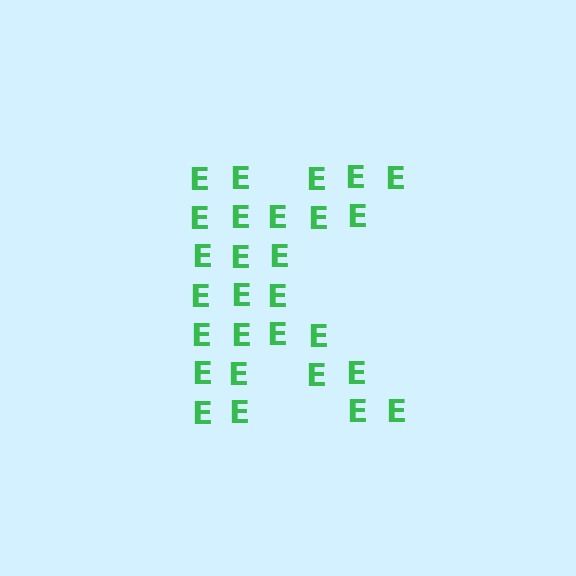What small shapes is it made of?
It is made of small letter E's.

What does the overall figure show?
The overall figure shows the letter K.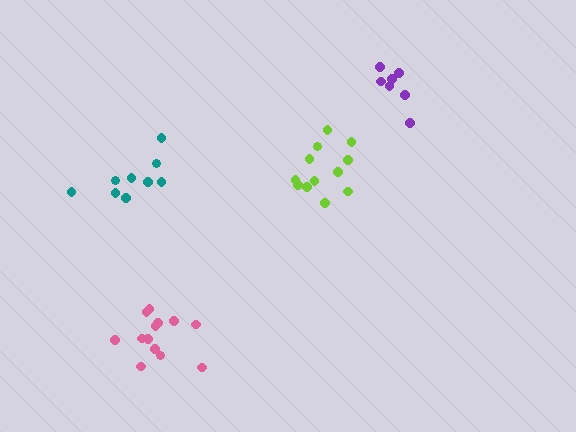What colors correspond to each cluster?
The clusters are colored: purple, pink, teal, lime.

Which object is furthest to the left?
The teal cluster is leftmost.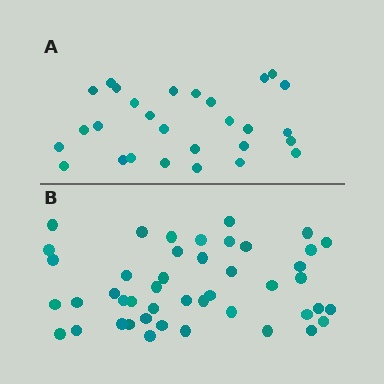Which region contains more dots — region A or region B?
Region B (the bottom region) has more dots.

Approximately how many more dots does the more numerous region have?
Region B has approximately 15 more dots than region A.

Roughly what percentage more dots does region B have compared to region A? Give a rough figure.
About 60% more.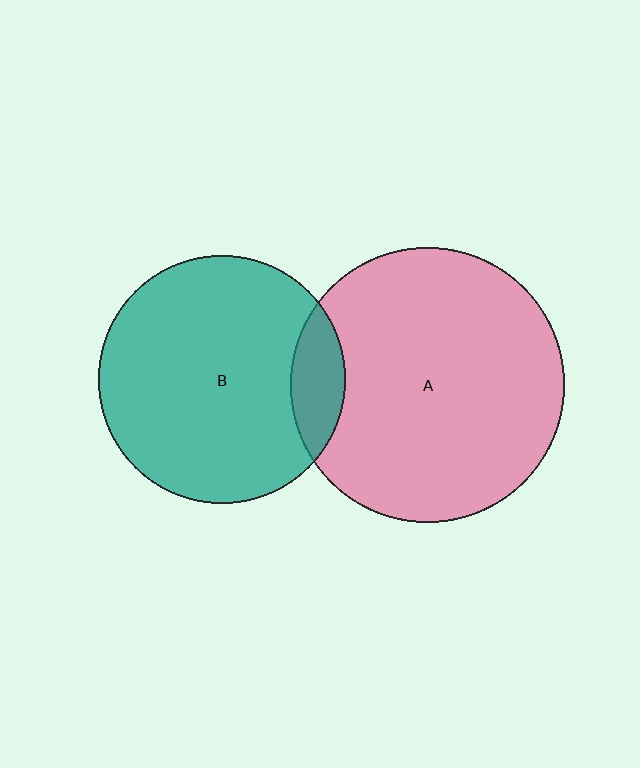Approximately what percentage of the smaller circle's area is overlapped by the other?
Approximately 15%.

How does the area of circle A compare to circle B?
Approximately 1.2 times.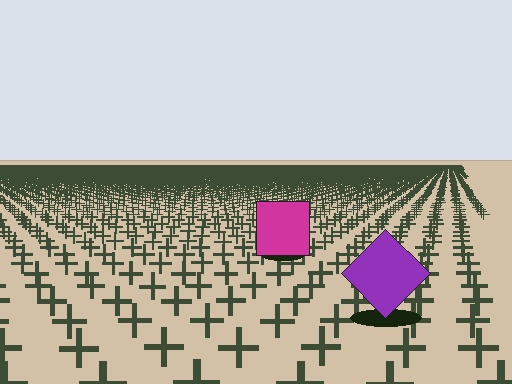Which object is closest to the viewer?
The purple diamond is closest. The texture marks near it are larger and more spread out.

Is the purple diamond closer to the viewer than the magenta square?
Yes. The purple diamond is closer — you can tell from the texture gradient: the ground texture is coarser near it.